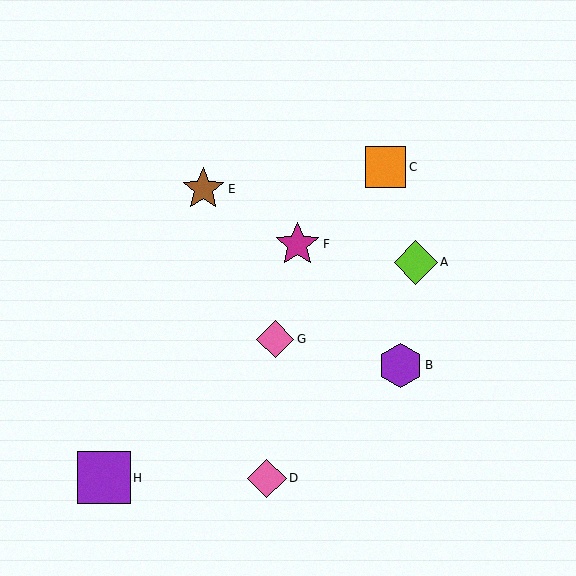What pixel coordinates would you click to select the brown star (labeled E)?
Click at (203, 189) to select the brown star E.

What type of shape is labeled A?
Shape A is a lime diamond.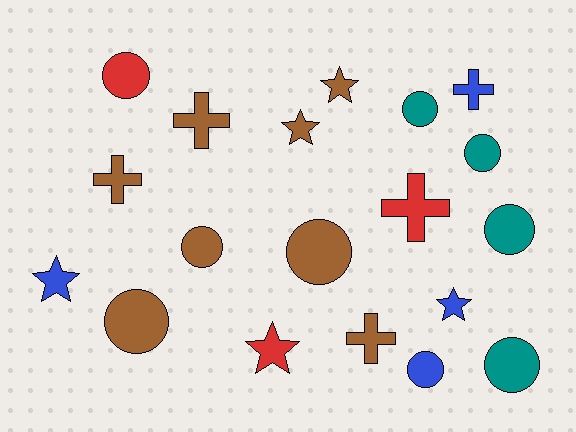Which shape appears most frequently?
Circle, with 9 objects.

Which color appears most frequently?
Brown, with 8 objects.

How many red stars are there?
There is 1 red star.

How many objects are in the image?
There are 19 objects.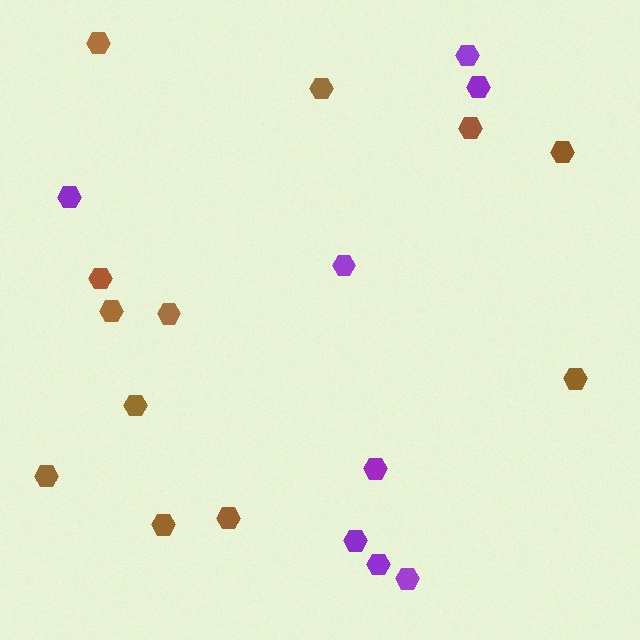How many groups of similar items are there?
There are 2 groups: one group of purple hexagons (8) and one group of brown hexagons (12).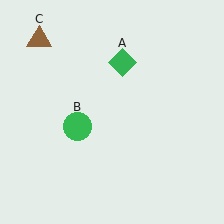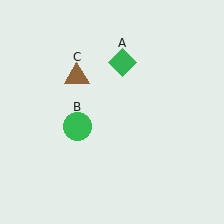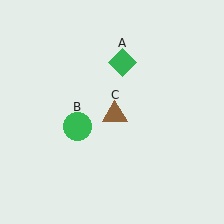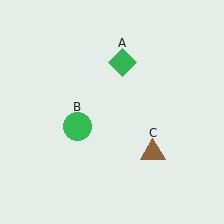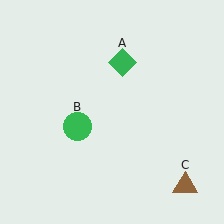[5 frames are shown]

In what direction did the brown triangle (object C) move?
The brown triangle (object C) moved down and to the right.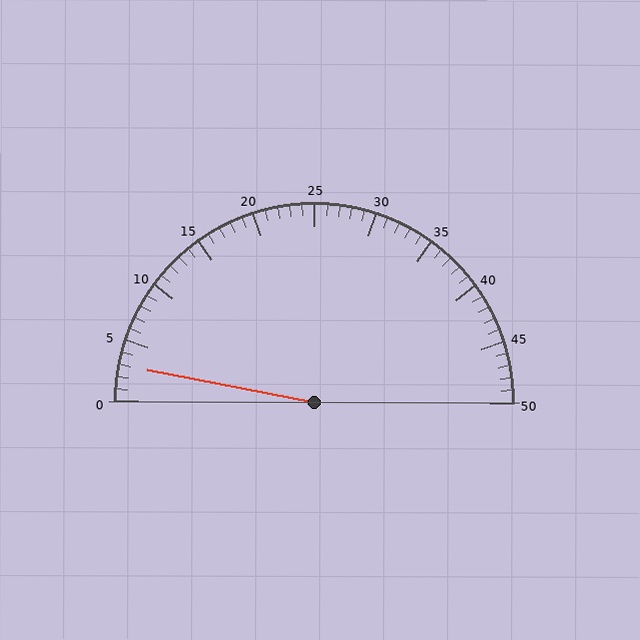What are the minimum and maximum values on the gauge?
The gauge ranges from 0 to 50.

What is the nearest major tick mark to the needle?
The nearest major tick mark is 5.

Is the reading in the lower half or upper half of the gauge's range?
The reading is in the lower half of the range (0 to 50).